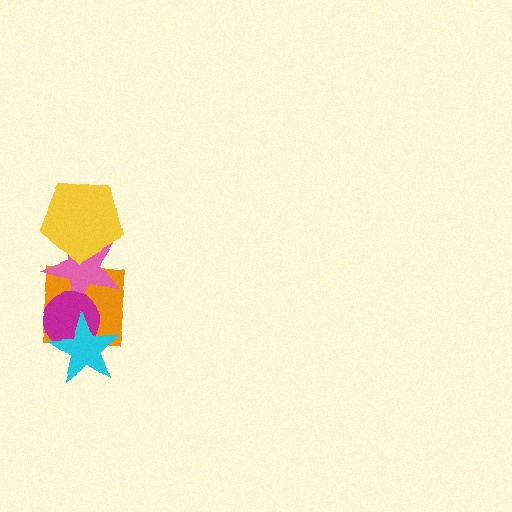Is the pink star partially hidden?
Yes, it is partially covered by another shape.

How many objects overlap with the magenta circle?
3 objects overlap with the magenta circle.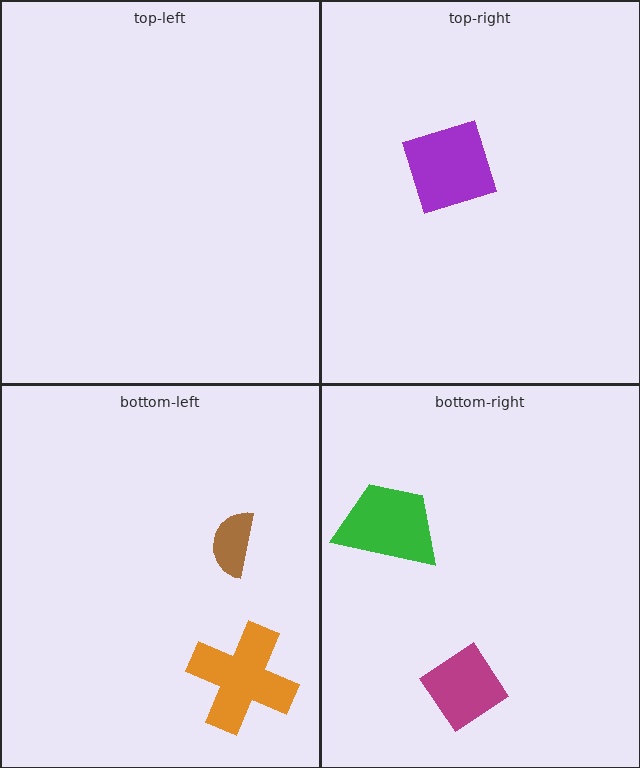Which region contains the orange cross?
The bottom-left region.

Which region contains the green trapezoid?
The bottom-right region.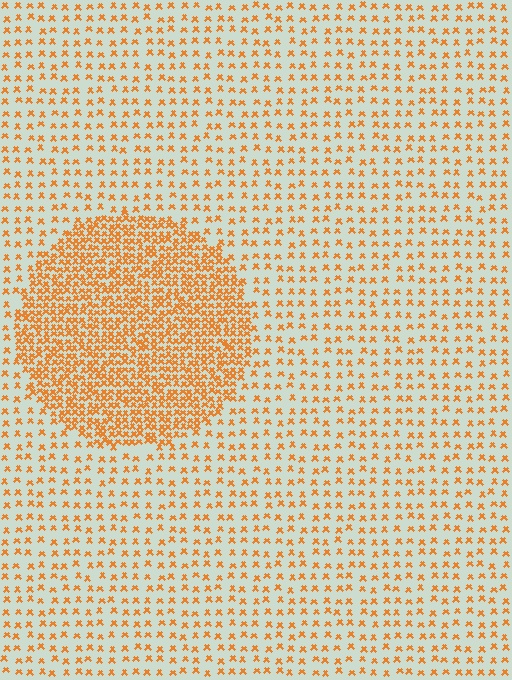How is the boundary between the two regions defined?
The boundary is defined by a change in element density (approximately 2.7x ratio). All elements are the same color, size, and shape.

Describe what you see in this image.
The image contains small orange elements arranged at two different densities. A circle-shaped region is visible where the elements are more densely packed than the surrounding area.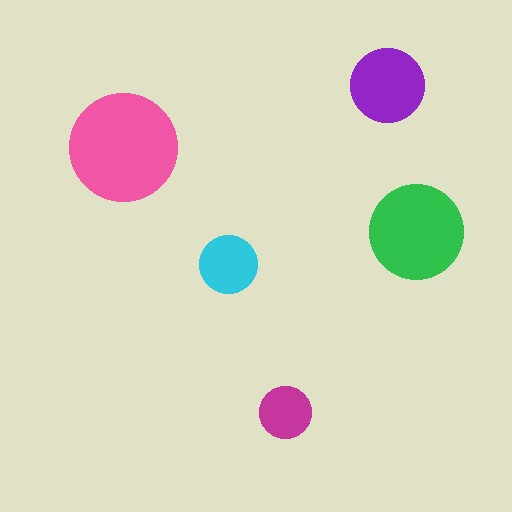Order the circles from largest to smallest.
the pink one, the green one, the purple one, the cyan one, the magenta one.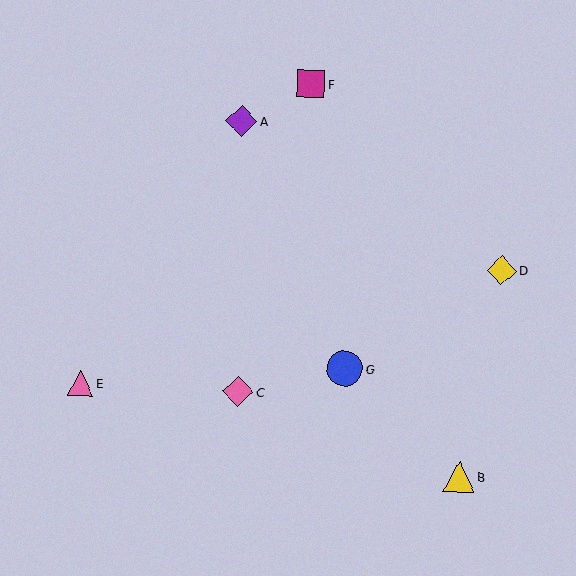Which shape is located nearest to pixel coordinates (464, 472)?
The yellow triangle (labeled B) at (459, 477) is nearest to that location.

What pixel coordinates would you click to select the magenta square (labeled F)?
Click at (311, 84) to select the magenta square F.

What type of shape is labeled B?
Shape B is a yellow triangle.